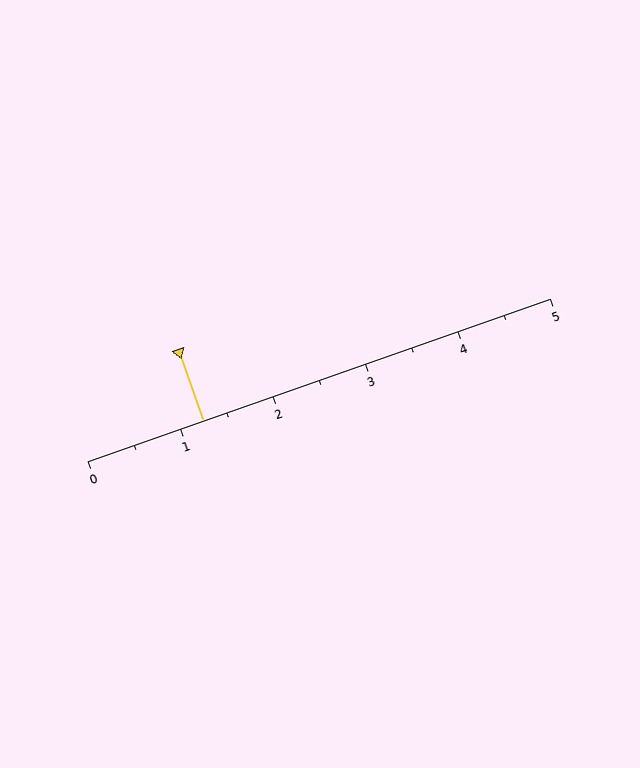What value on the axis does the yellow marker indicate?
The marker indicates approximately 1.2.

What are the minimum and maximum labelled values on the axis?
The axis runs from 0 to 5.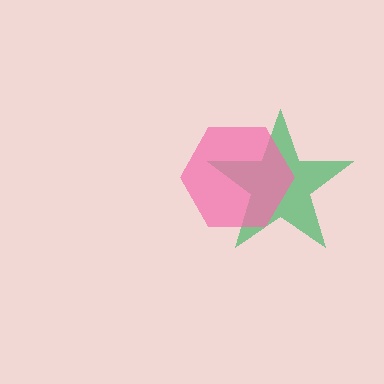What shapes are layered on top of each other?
The layered shapes are: a green star, a pink hexagon.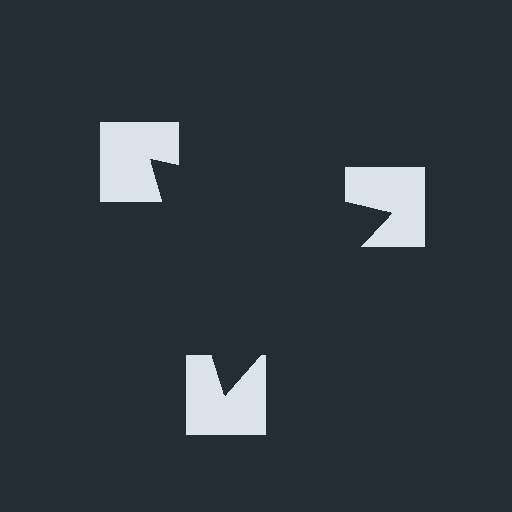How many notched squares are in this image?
There are 3 — one at each vertex of the illusory triangle.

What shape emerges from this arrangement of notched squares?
An illusory triangle — its edges are inferred from the aligned wedge cuts in the notched squares, not physically drawn.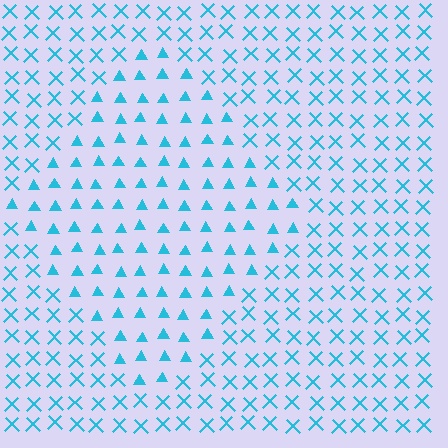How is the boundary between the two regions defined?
The boundary is defined by a change in element shape: triangles inside vs. X marks outside. All elements share the same color and spacing.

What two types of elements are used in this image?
The image uses triangles inside the diamond region and X marks outside it.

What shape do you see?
I see a diamond.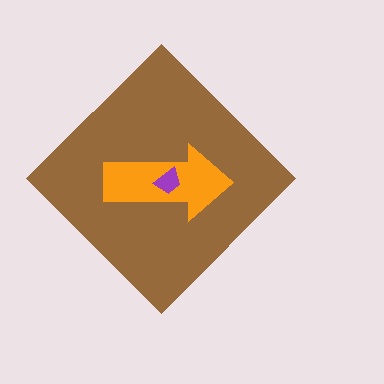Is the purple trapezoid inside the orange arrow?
Yes.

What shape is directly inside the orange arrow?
The purple trapezoid.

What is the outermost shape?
The brown diamond.